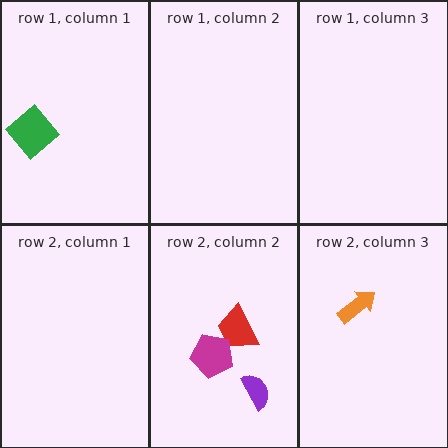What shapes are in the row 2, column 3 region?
The orange arrow.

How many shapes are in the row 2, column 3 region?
1.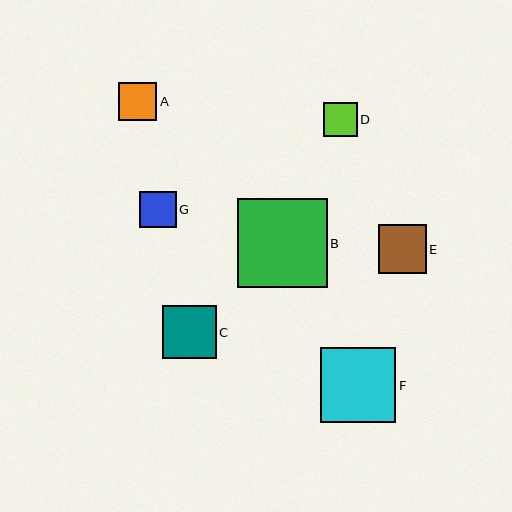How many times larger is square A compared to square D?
Square A is approximately 1.1 times the size of square D.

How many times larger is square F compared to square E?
Square F is approximately 1.6 times the size of square E.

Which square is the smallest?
Square D is the smallest with a size of approximately 34 pixels.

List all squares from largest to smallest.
From largest to smallest: B, F, C, E, A, G, D.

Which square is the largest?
Square B is the largest with a size of approximately 89 pixels.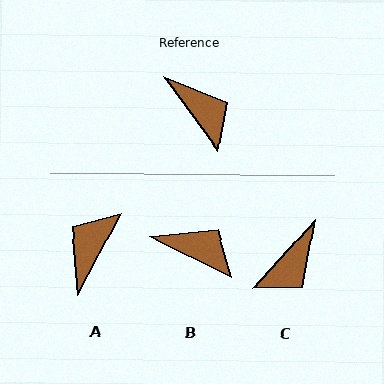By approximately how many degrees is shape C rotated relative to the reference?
Approximately 78 degrees clockwise.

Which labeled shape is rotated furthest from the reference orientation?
A, about 116 degrees away.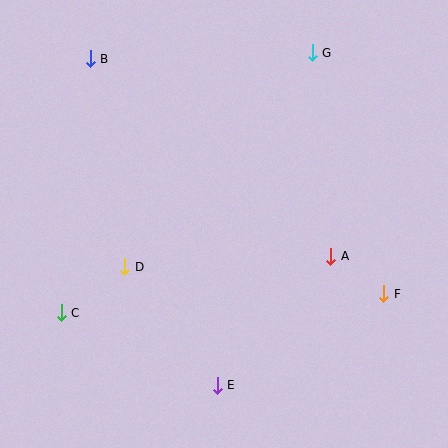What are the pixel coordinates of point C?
Point C is at (61, 313).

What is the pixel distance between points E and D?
The distance between E and D is 150 pixels.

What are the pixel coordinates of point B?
Point B is at (90, 59).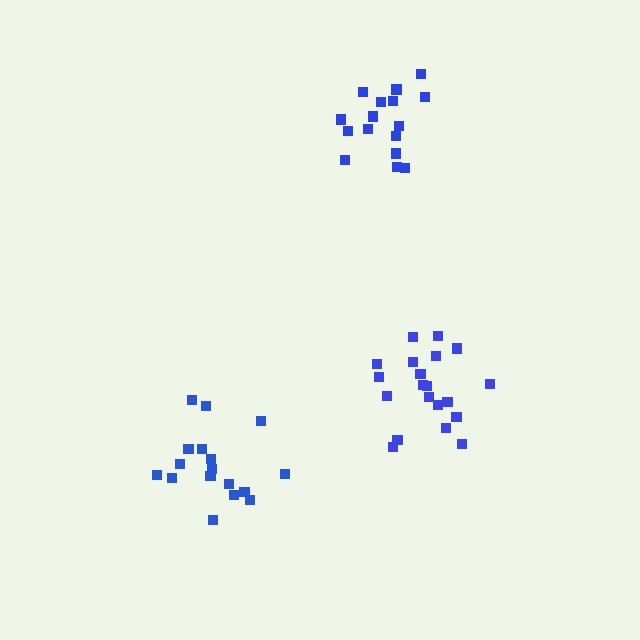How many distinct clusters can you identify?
There are 3 distinct clusters.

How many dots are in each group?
Group 1: 16 dots, Group 2: 17 dots, Group 3: 20 dots (53 total).